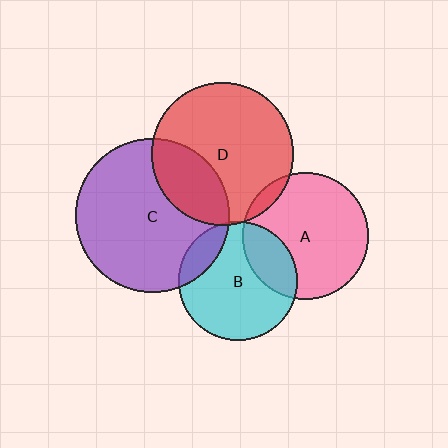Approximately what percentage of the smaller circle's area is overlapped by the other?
Approximately 5%.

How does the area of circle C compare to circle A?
Approximately 1.5 times.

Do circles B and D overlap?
Yes.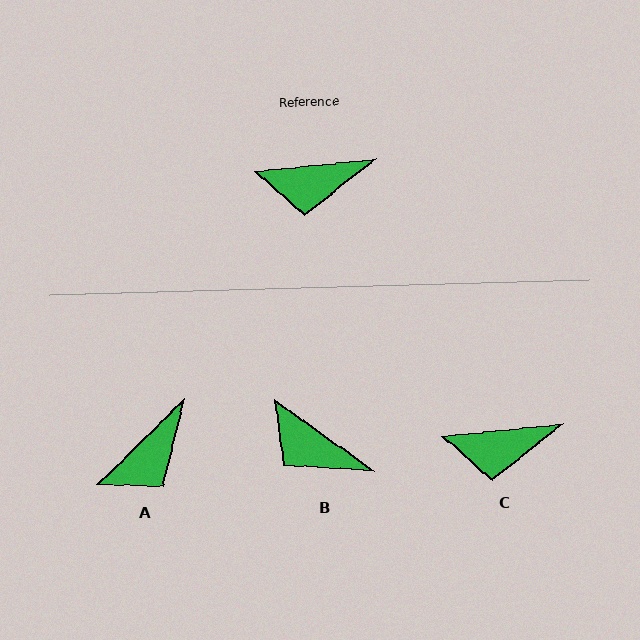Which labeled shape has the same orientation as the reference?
C.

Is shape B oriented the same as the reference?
No, it is off by about 42 degrees.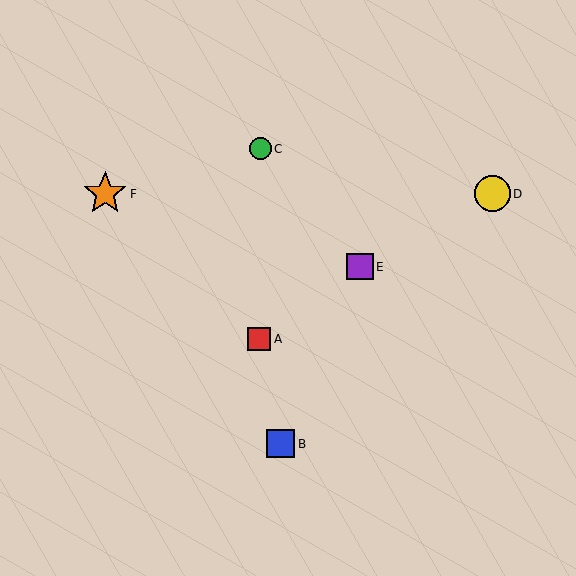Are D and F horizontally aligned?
Yes, both are at y≈194.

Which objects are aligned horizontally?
Objects D, F are aligned horizontally.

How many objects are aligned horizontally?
2 objects (D, F) are aligned horizontally.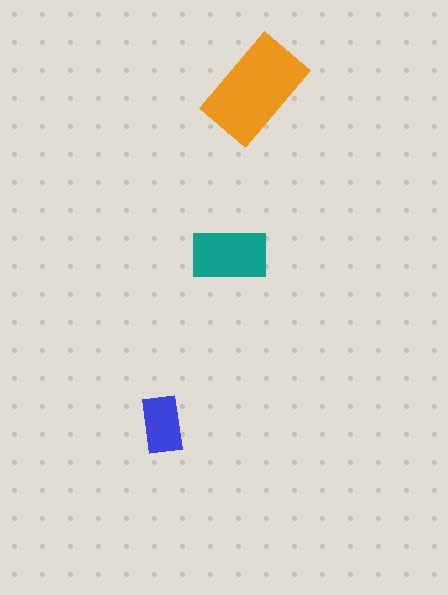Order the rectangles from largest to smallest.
the orange one, the teal one, the blue one.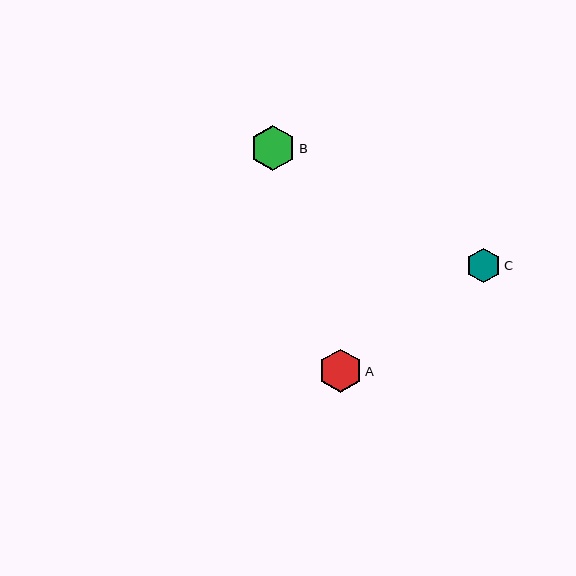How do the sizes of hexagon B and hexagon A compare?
Hexagon B and hexagon A are approximately the same size.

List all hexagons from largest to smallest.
From largest to smallest: B, A, C.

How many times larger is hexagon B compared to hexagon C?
Hexagon B is approximately 1.3 times the size of hexagon C.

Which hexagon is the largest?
Hexagon B is the largest with a size of approximately 46 pixels.